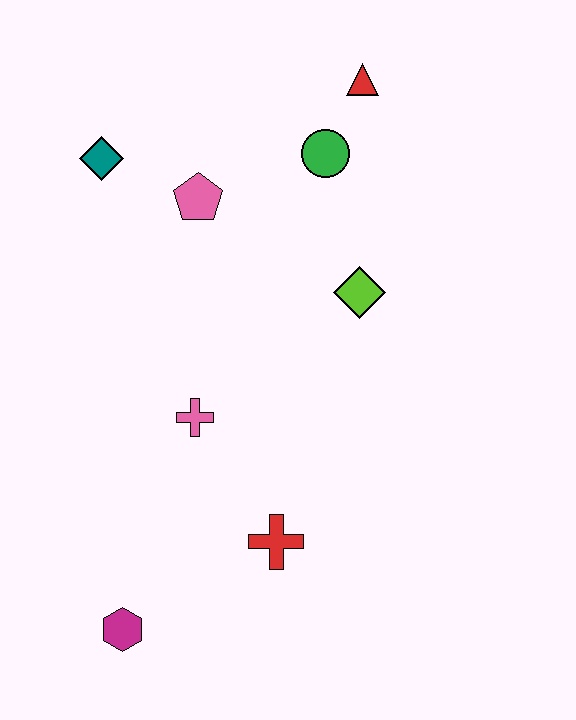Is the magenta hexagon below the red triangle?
Yes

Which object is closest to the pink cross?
The red cross is closest to the pink cross.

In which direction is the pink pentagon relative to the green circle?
The pink pentagon is to the left of the green circle.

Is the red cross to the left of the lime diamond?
Yes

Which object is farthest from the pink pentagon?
The magenta hexagon is farthest from the pink pentagon.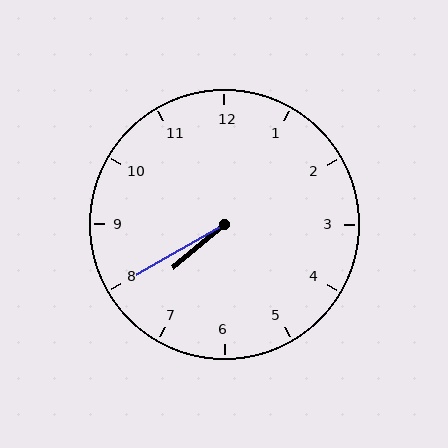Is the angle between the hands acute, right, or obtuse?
It is acute.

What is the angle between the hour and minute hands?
Approximately 10 degrees.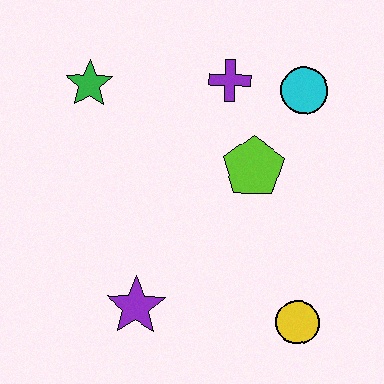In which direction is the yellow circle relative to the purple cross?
The yellow circle is below the purple cross.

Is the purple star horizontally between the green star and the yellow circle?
Yes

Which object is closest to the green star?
The purple cross is closest to the green star.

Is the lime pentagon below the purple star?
No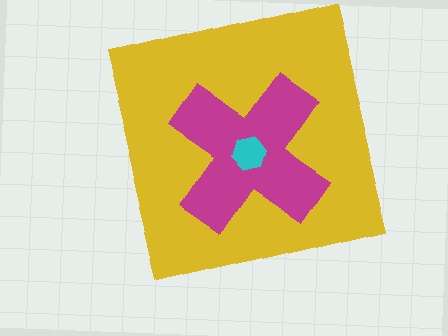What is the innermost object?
The cyan hexagon.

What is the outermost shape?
The yellow square.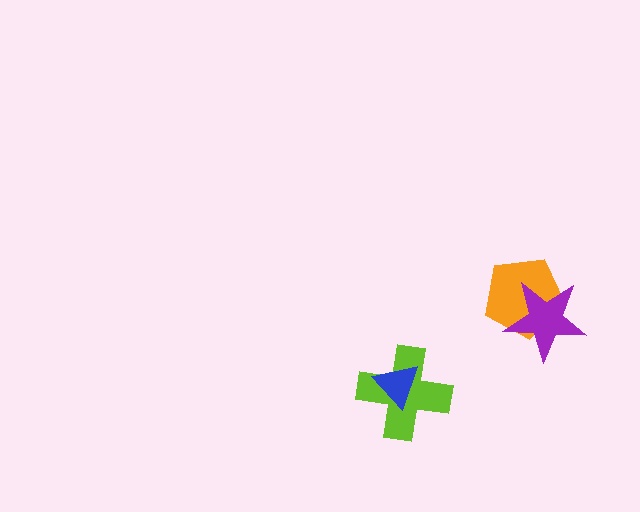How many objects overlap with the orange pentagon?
1 object overlaps with the orange pentagon.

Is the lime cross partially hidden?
Yes, it is partially covered by another shape.